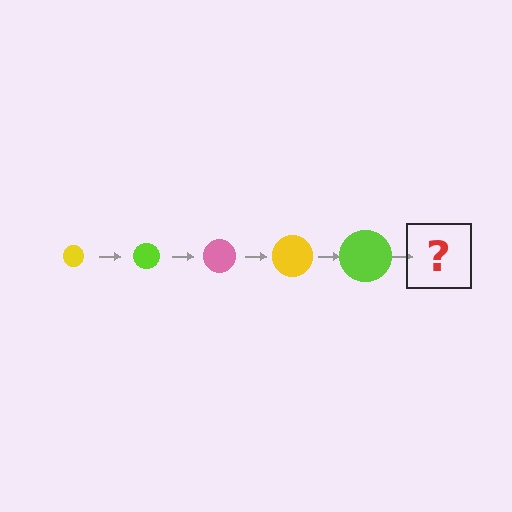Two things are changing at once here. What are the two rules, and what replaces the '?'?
The two rules are that the circle grows larger each step and the color cycles through yellow, lime, and pink. The '?' should be a pink circle, larger than the previous one.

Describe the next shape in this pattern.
It should be a pink circle, larger than the previous one.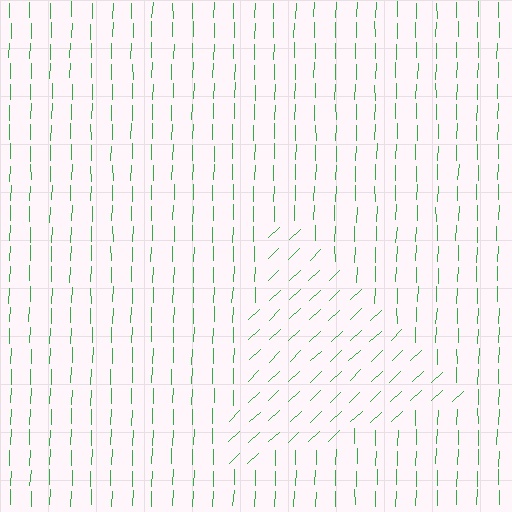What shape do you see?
I see a triangle.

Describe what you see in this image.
The image is filled with small green line segments. A triangle region in the image has lines oriented differently from the surrounding lines, creating a visible texture boundary.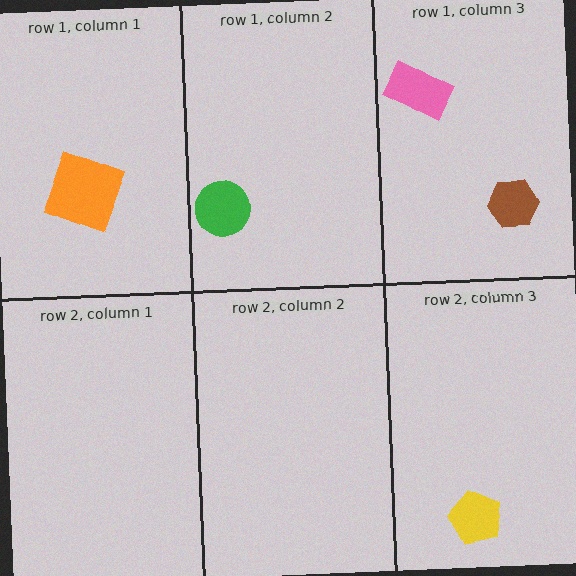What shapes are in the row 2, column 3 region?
The yellow pentagon.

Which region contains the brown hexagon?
The row 1, column 3 region.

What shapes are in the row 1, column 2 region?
The green circle.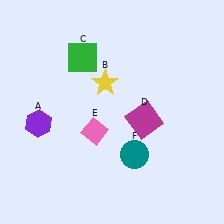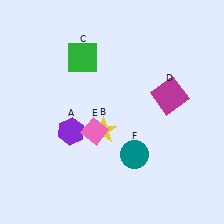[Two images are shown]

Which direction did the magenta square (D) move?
The magenta square (D) moved right.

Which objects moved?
The objects that moved are: the purple hexagon (A), the yellow star (B), the magenta square (D).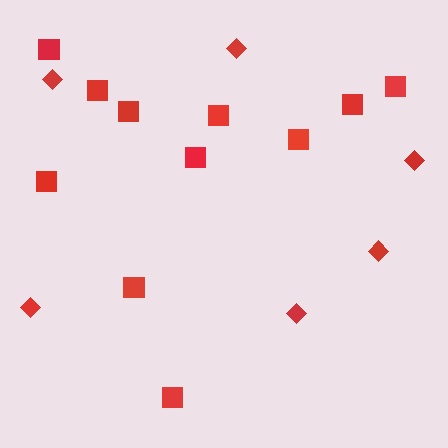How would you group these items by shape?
There are 2 groups: one group of diamonds (6) and one group of squares (11).